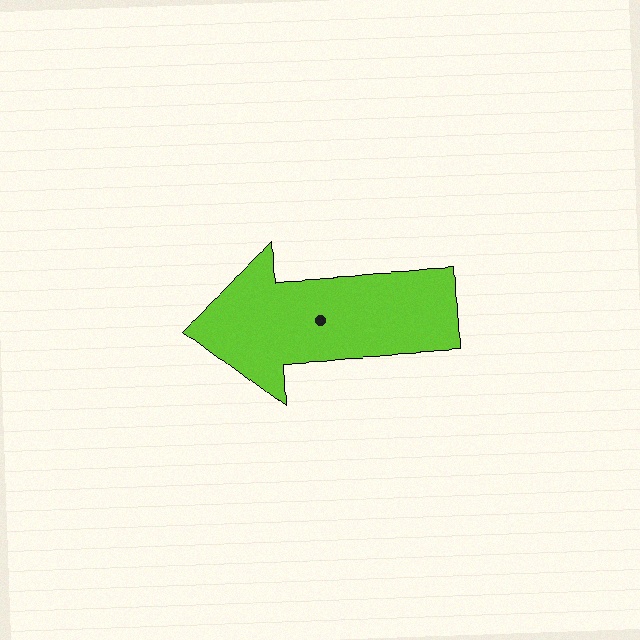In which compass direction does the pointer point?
West.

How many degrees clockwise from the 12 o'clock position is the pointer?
Approximately 267 degrees.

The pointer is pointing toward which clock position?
Roughly 9 o'clock.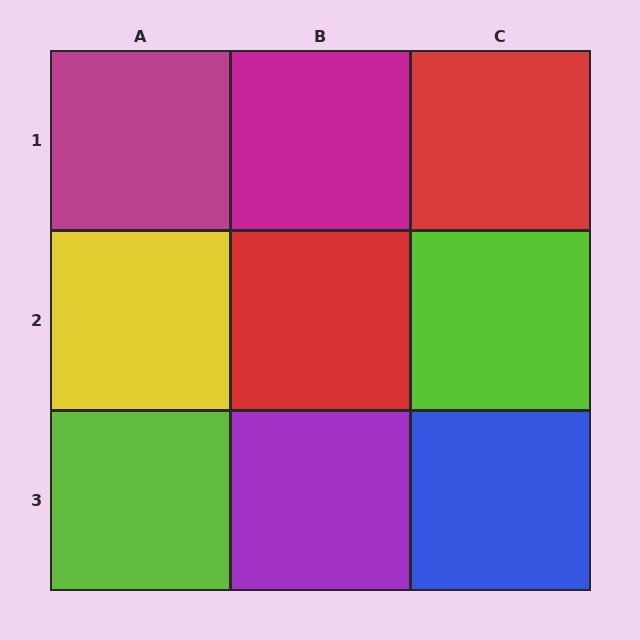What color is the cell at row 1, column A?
Magenta.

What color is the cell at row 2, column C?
Lime.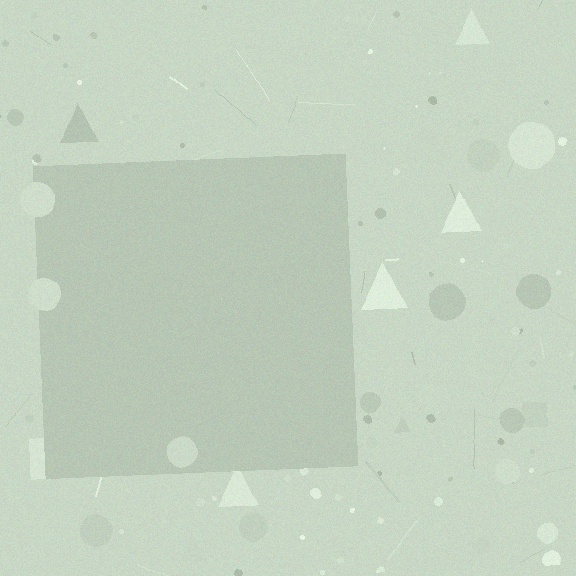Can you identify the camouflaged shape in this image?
The camouflaged shape is a square.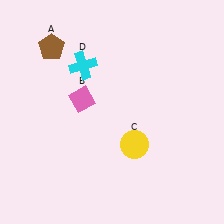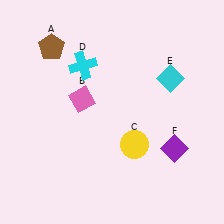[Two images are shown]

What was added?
A cyan diamond (E), a purple diamond (F) were added in Image 2.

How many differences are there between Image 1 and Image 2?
There are 2 differences between the two images.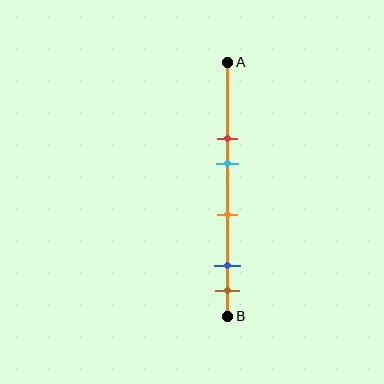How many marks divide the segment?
There are 5 marks dividing the segment.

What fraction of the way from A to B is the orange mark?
The orange mark is approximately 60% (0.6) of the way from A to B.